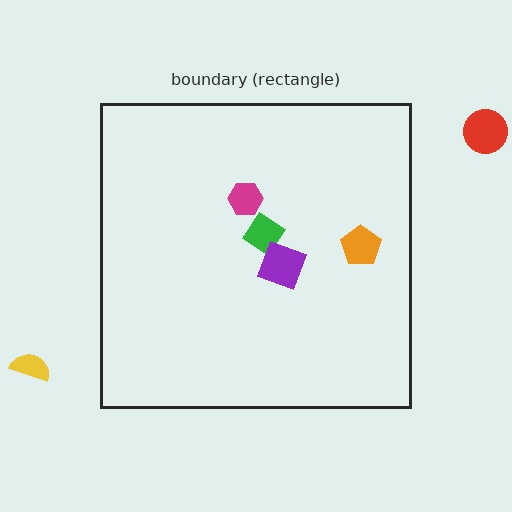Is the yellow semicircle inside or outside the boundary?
Outside.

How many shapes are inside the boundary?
4 inside, 2 outside.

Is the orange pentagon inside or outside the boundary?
Inside.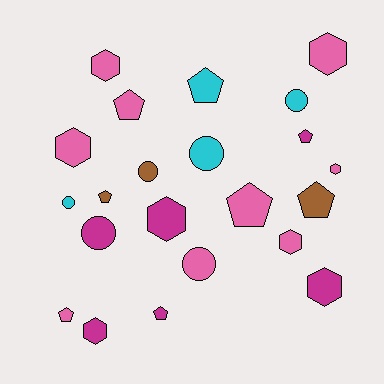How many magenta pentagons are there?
There are 2 magenta pentagons.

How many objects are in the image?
There are 22 objects.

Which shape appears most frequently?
Pentagon, with 8 objects.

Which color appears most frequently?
Pink, with 9 objects.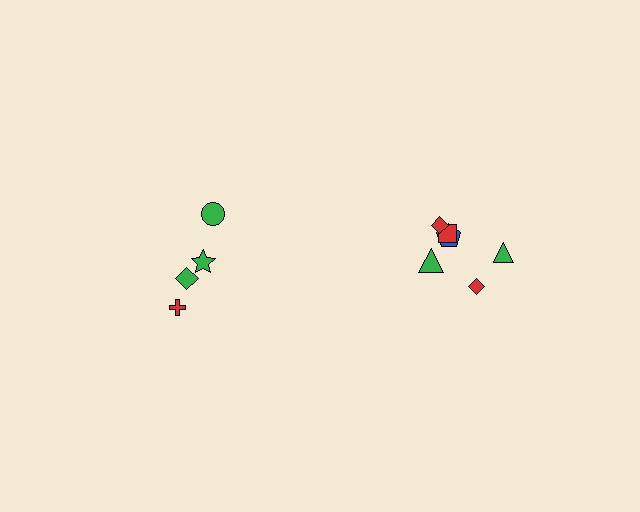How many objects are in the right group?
There are 6 objects.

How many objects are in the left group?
There are 4 objects.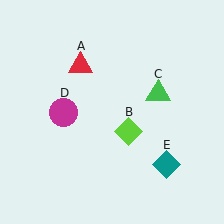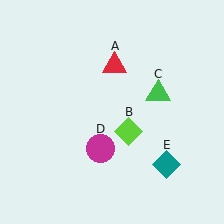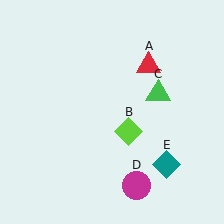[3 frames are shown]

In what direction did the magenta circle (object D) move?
The magenta circle (object D) moved down and to the right.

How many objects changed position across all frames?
2 objects changed position: red triangle (object A), magenta circle (object D).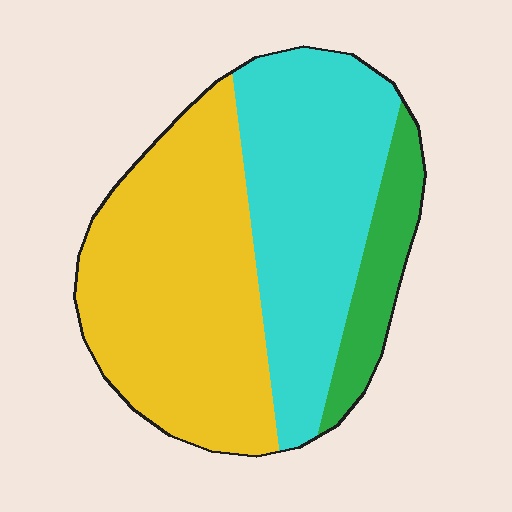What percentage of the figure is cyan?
Cyan covers about 40% of the figure.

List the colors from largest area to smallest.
From largest to smallest: yellow, cyan, green.